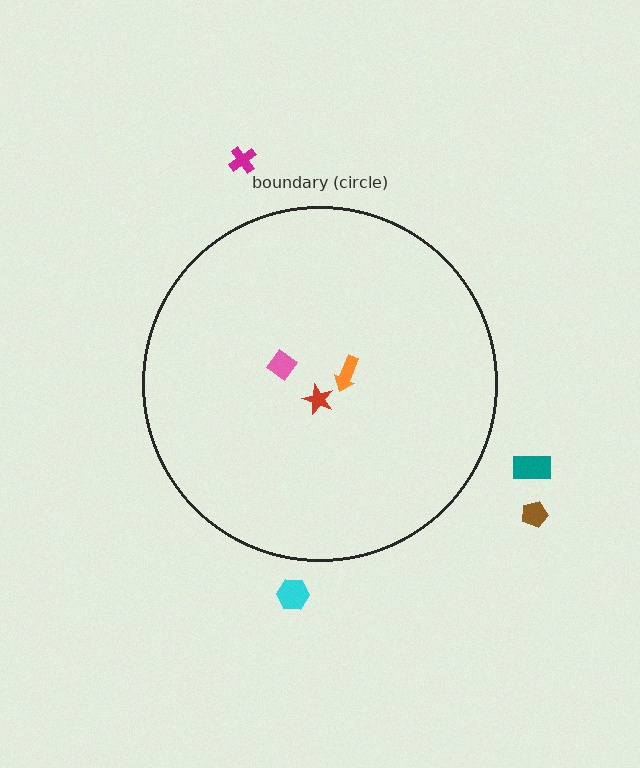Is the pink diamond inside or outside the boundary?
Inside.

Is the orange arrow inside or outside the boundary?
Inside.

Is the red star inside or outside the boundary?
Inside.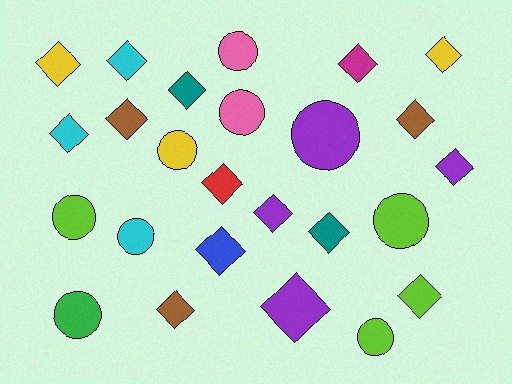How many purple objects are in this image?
There are 4 purple objects.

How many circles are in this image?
There are 9 circles.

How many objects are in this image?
There are 25 objects.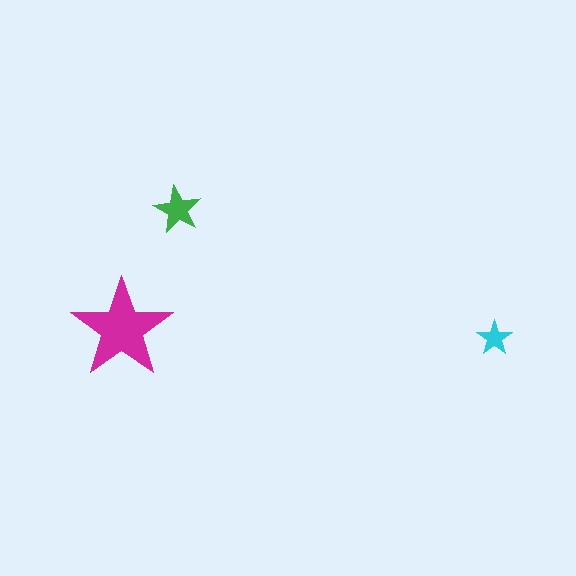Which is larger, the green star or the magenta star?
The magenta one.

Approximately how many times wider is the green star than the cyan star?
About 1.5 times wider.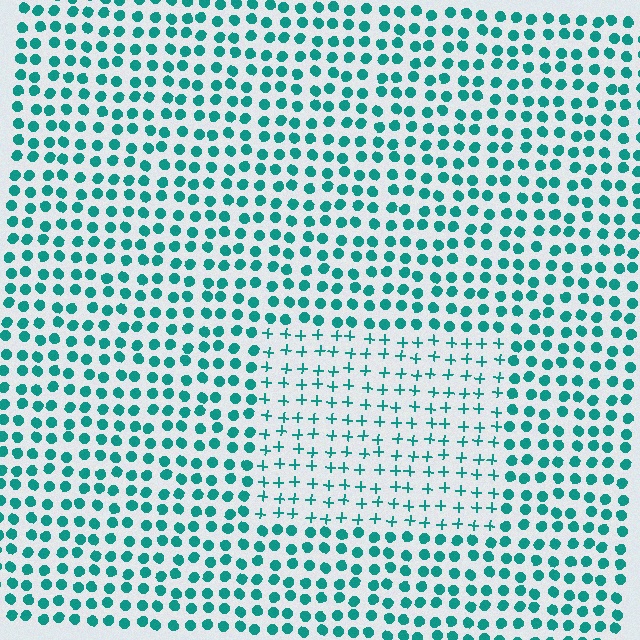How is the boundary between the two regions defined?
The boundary is defined by a change in element shape: plus signs inside vs. circles outside. All elements share the same color and spacing.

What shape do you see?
I see a rectangle.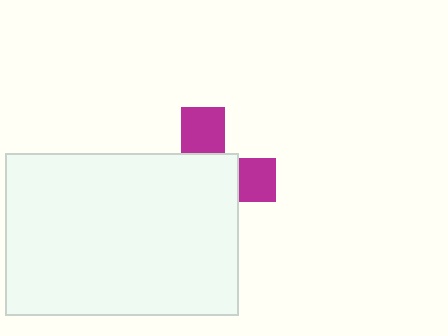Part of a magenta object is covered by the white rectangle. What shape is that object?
It is a cross.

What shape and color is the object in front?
The object in front is a white rectangle.